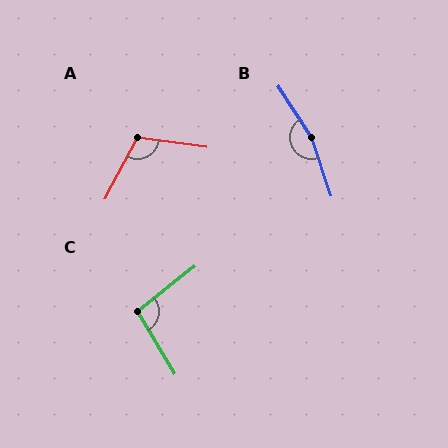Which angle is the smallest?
C, at approximately 98 degrees.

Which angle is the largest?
B, at approximately 165 degrees.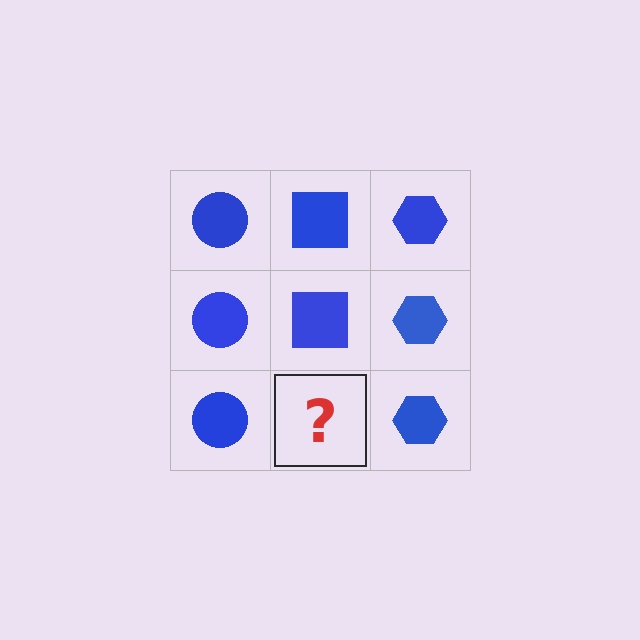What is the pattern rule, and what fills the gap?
The rule is that each column has a consistent shape. The gap should be filled with a blue square.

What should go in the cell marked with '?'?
The missing cell should contain a blue square.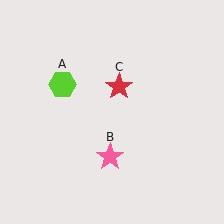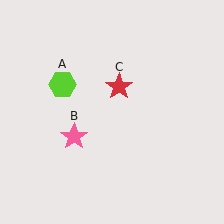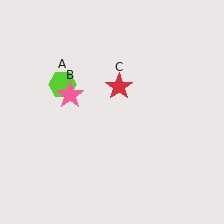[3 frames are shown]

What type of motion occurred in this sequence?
The pink star (object B) rotated clockwise around the center of the scene.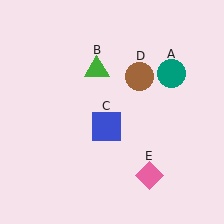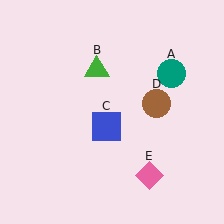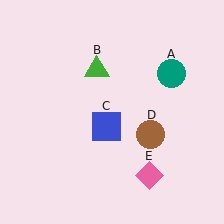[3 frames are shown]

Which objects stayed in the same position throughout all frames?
Teal circle (object A) and green triangle (object B) and blue square (object C) and pink diamond (object E) remained stationary.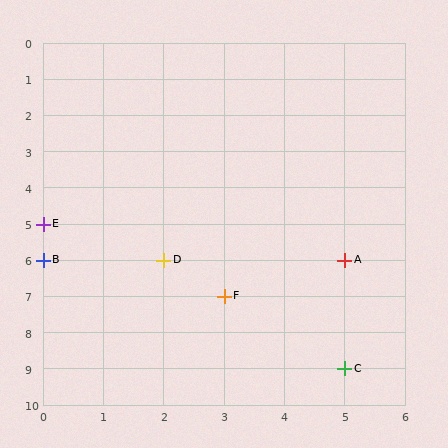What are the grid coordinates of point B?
Point B is at grid coordinates (0, 6).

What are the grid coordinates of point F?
Point F is at grid coordinates (3, 7).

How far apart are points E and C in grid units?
Points E and C are 5 columns and 4 rows apart (about 6.4 grid units diagonally).